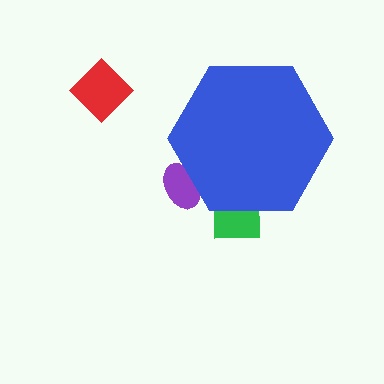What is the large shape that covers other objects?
A blue hexagon.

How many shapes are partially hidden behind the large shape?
2 shapes are partially hidden.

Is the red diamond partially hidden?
No, the red diamond is fully visible.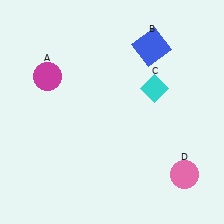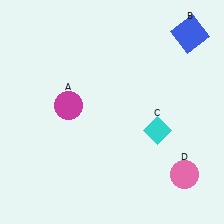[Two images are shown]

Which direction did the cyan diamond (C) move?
The cyan diamond (C) moved down.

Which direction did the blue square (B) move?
The blue square (B) moved right.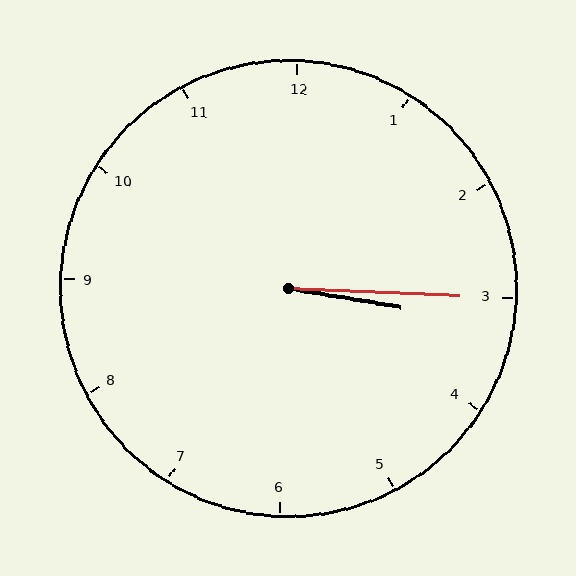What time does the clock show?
3:15.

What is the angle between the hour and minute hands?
Approximately 8 degrees.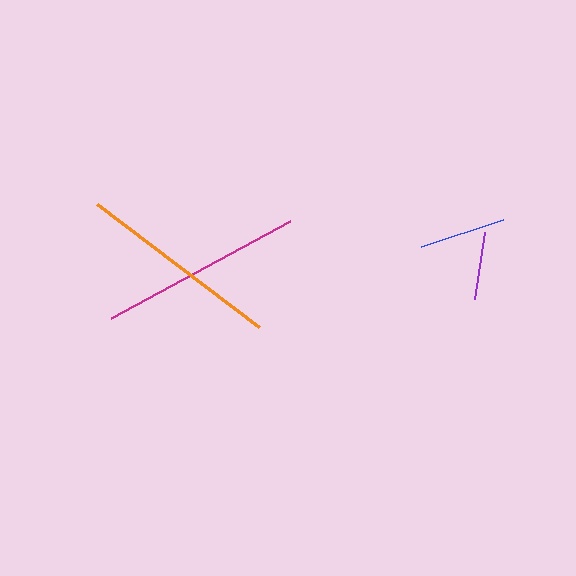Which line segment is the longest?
The orange line is the longest at approximately 204 pixels.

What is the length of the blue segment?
The blue segment is approximately 86 pixels long.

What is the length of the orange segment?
The orange segment is approximately 204 pixels long.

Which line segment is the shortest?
The purple line is the shortest at approximately 69 pixels.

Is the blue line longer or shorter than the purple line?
The blue line is longer than the purple line.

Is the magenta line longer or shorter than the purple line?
The magenta line is longer than the purple line.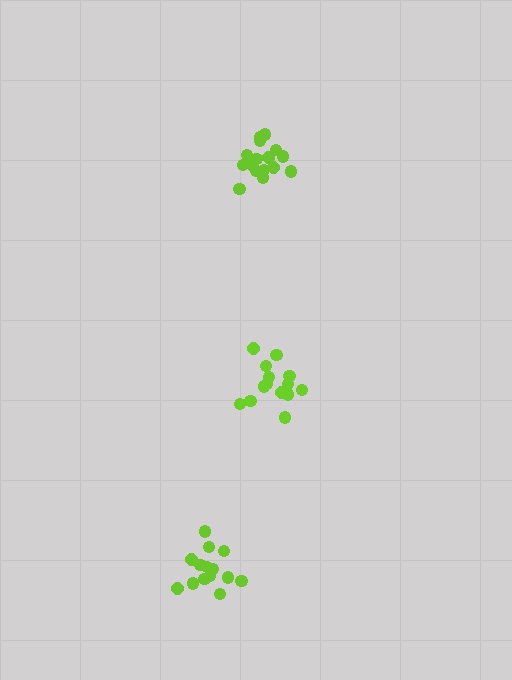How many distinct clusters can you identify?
There are 3 distinct clusters.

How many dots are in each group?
Group 1: 16 dots, Group 2: 14 dots, Group 3: 15 dots (45 total).